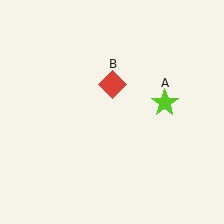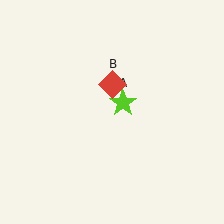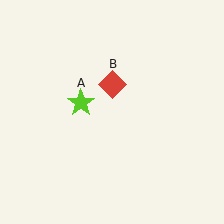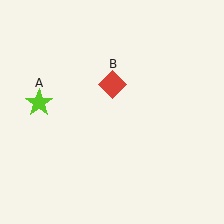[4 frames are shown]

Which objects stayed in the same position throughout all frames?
Red diamond (object B) remained stationary.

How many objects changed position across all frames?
1 object changed position: lime star (object A).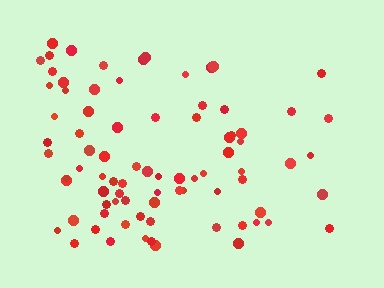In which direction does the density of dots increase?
From right to left, with the left side densest.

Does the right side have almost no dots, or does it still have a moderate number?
Still a moderate number, just noticeably fewer than the left.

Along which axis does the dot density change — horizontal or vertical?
Horizontal.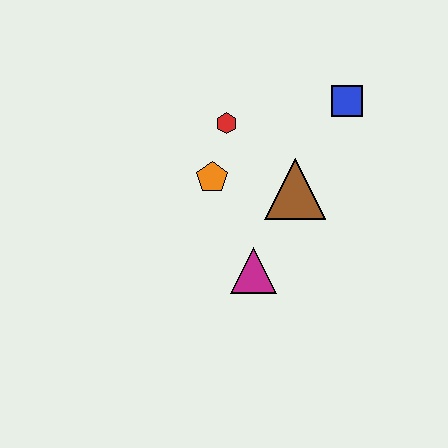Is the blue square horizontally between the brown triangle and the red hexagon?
No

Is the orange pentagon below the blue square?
Yes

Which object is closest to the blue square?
The brown triangle is closest to the blue square.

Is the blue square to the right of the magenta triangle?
Yes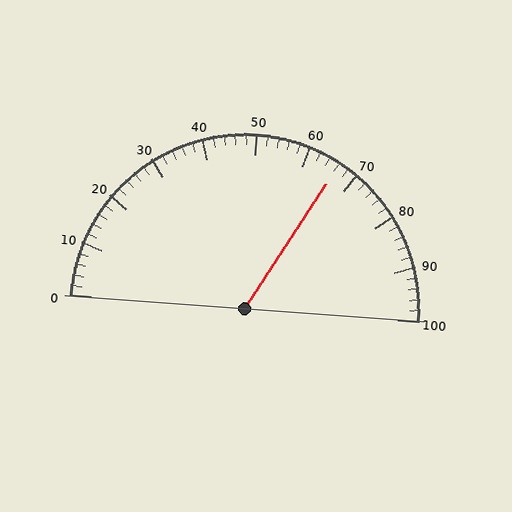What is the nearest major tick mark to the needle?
The nearest major tick mark is 70.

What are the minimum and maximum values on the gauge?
The gauge ranges from 0 to 100.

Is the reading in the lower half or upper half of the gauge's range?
The reading is in the upper half of the range (0 to 100).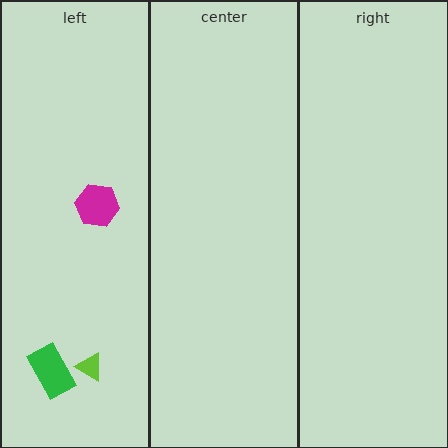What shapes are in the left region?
The magenta hexagon, the green rectangle, the lime triangle.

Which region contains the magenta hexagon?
The left region.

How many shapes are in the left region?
3.